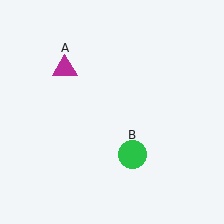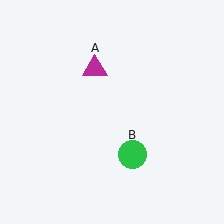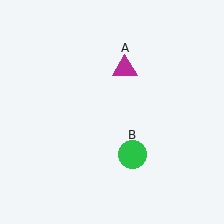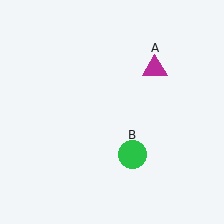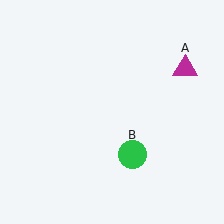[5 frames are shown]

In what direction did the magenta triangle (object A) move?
The magenta triangle (object A) moved right.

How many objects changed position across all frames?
1 object changed position: magenta triangle (object A).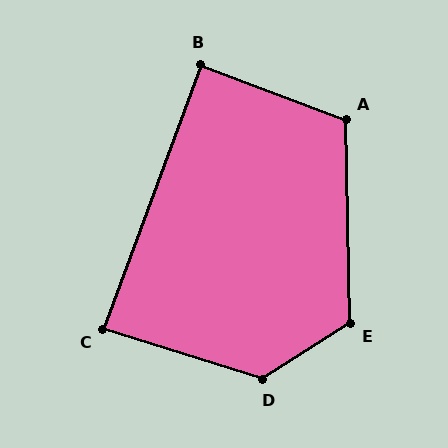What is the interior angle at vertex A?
Approximately 112 degrees (obtuse).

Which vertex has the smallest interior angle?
C, at approximately 87 degrees.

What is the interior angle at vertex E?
Approximately 122 degrees (obtuse).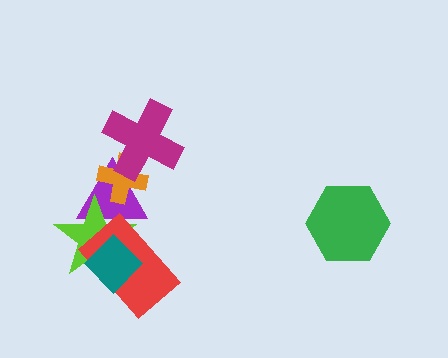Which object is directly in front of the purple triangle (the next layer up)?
The orange cross is directly in front of the purple triangle.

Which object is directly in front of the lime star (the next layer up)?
The red rectangle is directly in front of the lime star.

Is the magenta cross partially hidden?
No, no other shape covers it.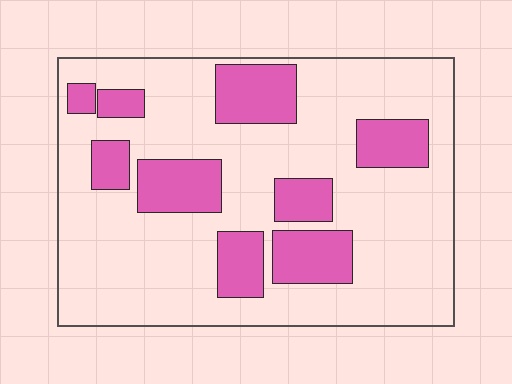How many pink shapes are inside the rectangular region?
9.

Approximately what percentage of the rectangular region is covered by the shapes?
Approximately 25%.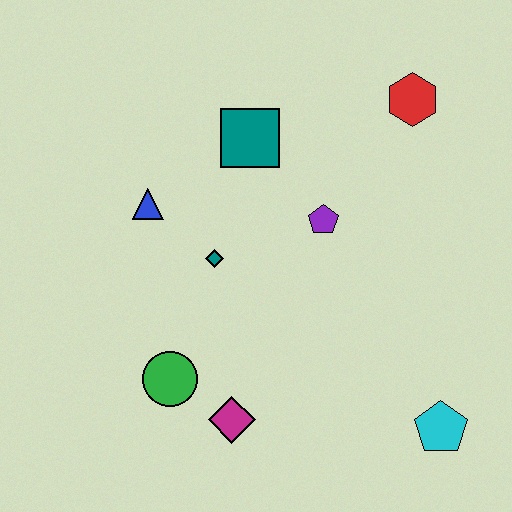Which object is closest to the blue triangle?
The teal diamond is closest to the blue triangle.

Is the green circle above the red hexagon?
No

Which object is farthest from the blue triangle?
The cyan pentagon is farthest from the blue triangle.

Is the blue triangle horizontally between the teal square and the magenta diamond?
No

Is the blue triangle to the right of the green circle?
No